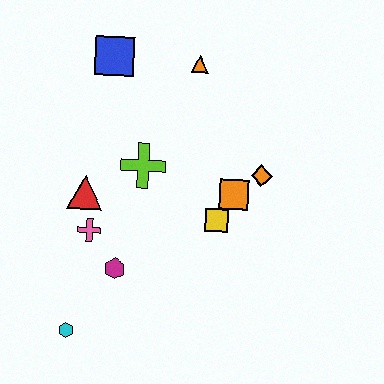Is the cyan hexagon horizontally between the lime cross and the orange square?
No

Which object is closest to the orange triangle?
The blue square is closest to the orange triangle.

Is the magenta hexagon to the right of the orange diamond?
No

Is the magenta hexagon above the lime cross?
No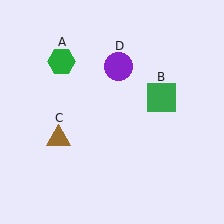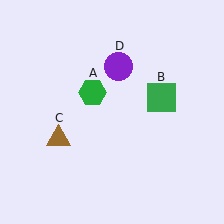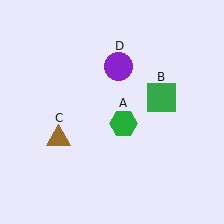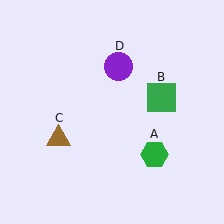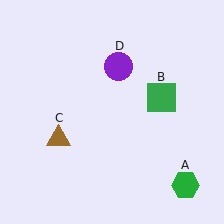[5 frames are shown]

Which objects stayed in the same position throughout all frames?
Green square (object B) and brown triangle (object C) and purple circle (object D) remained stationary.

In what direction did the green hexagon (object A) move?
The green hexagon (object A) moved down and to the right.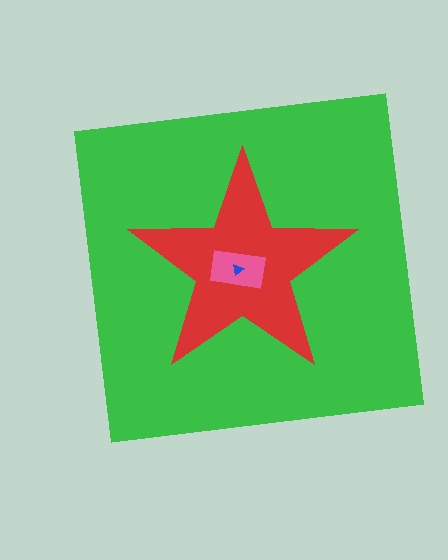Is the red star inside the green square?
Yes.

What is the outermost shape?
The green square.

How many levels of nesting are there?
4.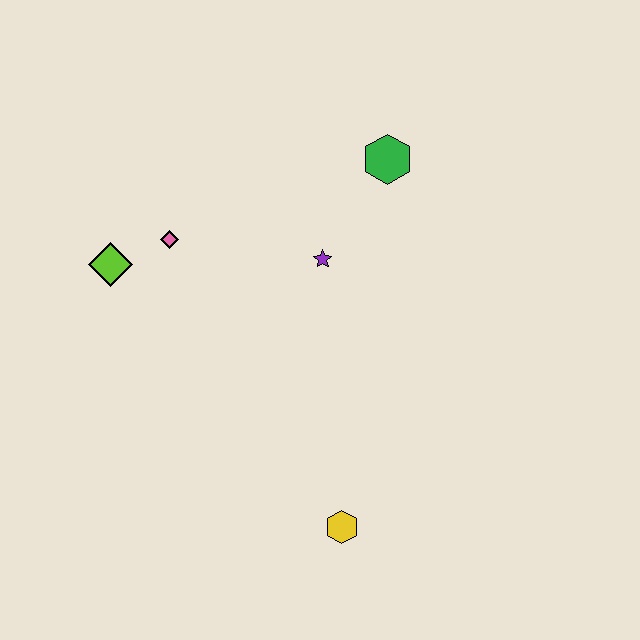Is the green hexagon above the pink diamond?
Yes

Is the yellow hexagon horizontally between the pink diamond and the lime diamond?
No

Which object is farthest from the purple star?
The yellow hexagon is farthest from the purple star.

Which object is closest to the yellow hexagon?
The purple star is closest to the yellow hexagon.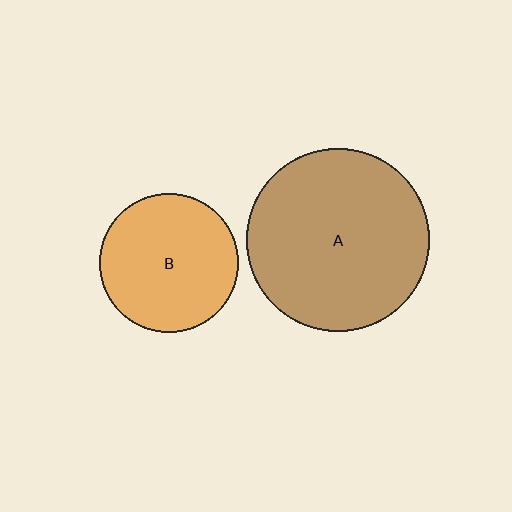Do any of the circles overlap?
No, none of the circles overlap.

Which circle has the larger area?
Circle A (brown).